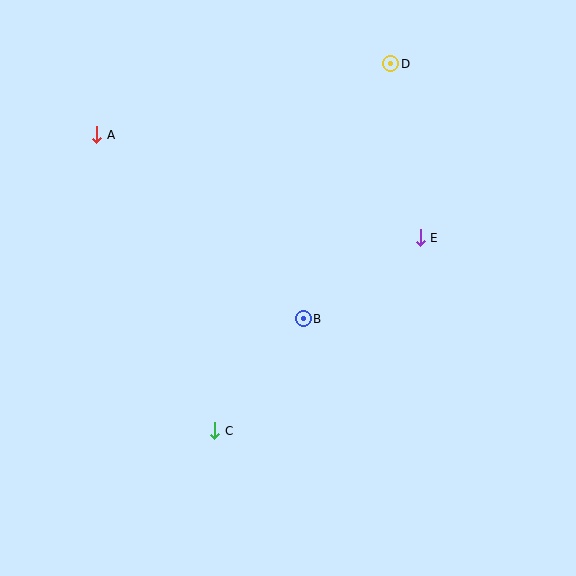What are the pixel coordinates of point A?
Point A is at (97, 135).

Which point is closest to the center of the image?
Point B at (303, 319) is closest to the center.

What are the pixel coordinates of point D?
Point D is at (391, 64).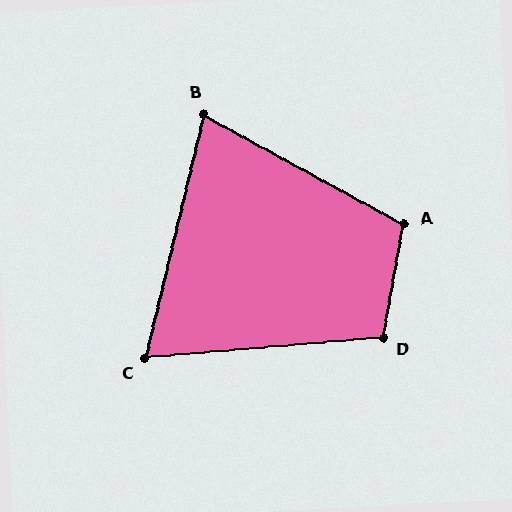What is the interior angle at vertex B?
Approximately 75 degrees (acute).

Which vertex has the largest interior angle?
A, at approximately 109 degrees.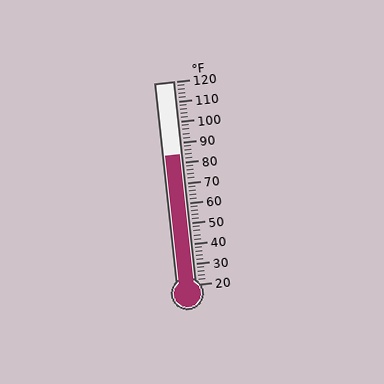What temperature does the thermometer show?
The thermometer shows approximately 84°F.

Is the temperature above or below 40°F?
The temperature is above 40°F.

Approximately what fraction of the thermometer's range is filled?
The thermometer is filled to approximately 65% of its range.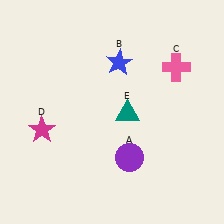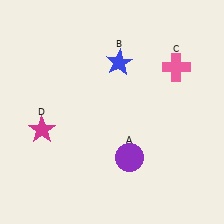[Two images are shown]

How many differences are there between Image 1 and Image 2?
There is 1 difference between the two images.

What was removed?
The teal triangle (E) was removed in Image 2.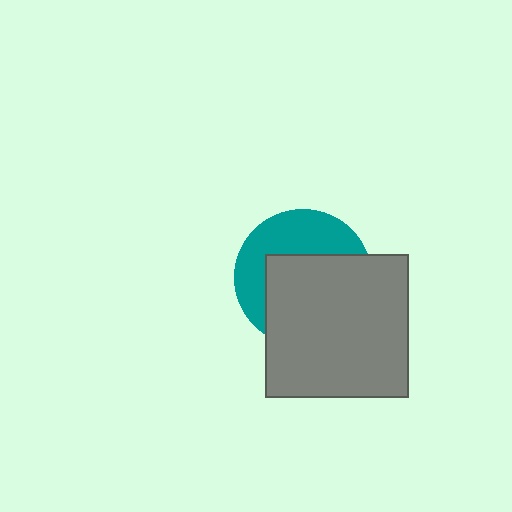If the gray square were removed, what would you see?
You would see the complete teal circle.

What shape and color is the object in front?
The object in front is a gray square.